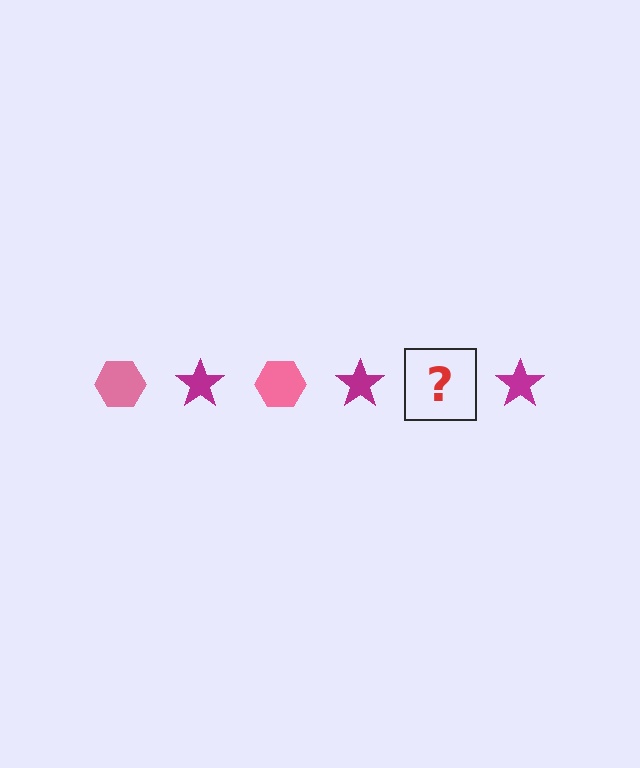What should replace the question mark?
The question mark should be replaced with a pink hexagon.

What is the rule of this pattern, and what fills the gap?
The rule is that the pattern alternates between pink hexagon and magenta star. The gap should be filled with a pink hexagon.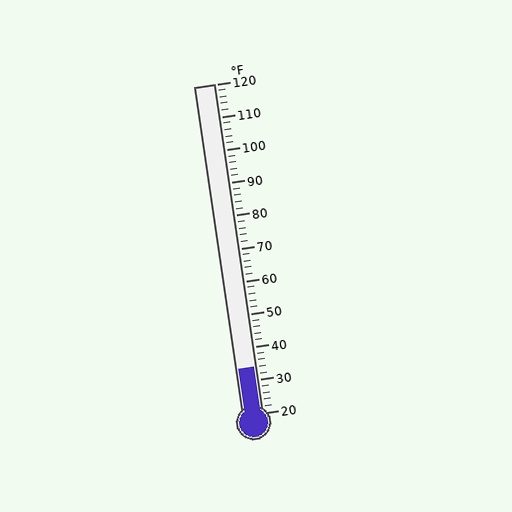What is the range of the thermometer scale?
The thermometer scale ranges from 20°F to 120°F.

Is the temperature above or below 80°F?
The temperature is below 80°F.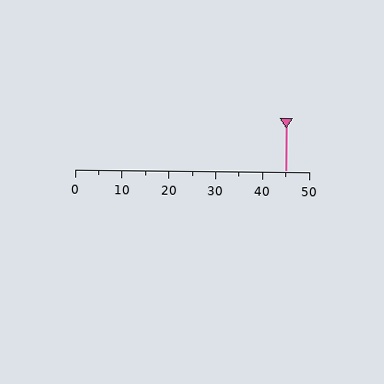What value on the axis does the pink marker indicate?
The marker indicates approximately 45.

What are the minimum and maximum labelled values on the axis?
The axis runs from 0 to 50.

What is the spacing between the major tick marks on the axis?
The major ticks are spaced 10 apart.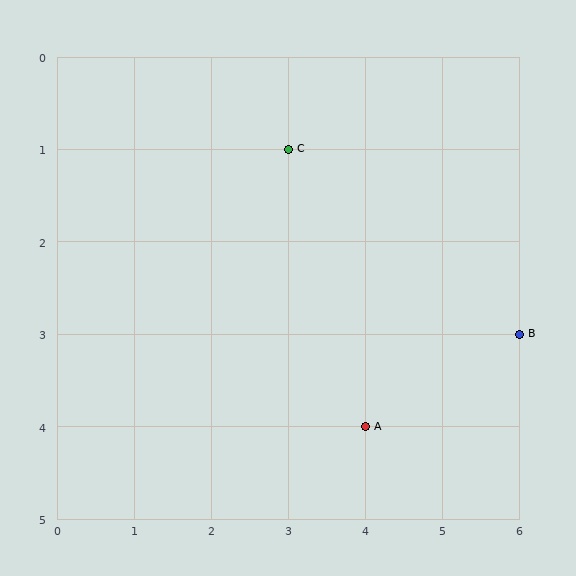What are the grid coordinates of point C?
Point C is at grid coordinates (3, 1).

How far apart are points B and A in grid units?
Points B and A are 2 columns and 1 row apart (about 2.2 grid units diagonally).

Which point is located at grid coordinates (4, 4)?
Point A is at (4, 4).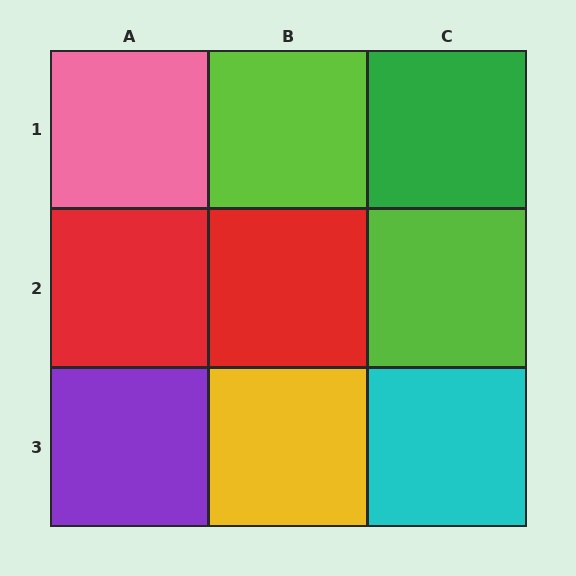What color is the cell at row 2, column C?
Lime.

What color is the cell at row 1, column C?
Green.